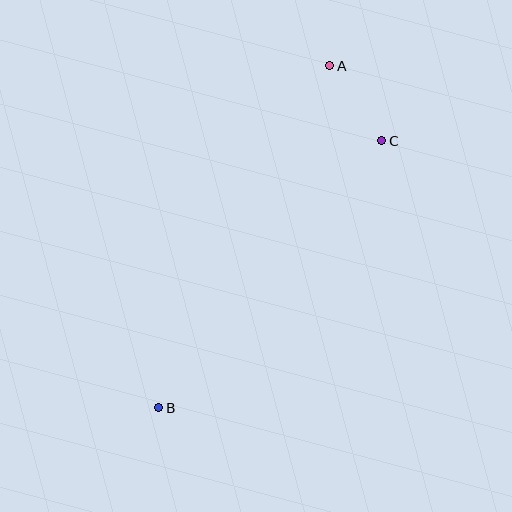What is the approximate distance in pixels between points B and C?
The distance between B and C is approximately 348 pixels.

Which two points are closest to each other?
Points A and C are closest to each other.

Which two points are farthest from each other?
Points A and B are farthest from each other.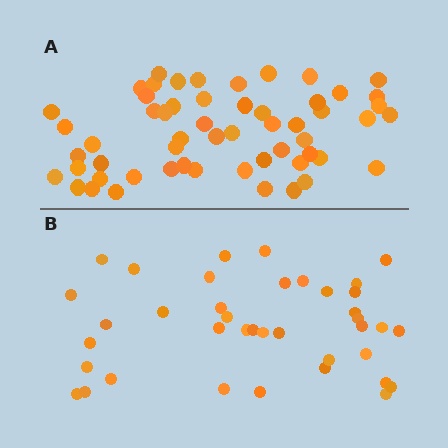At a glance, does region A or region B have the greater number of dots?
Region A (the top region) has more dots.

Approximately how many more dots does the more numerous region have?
Region A has approximately 15 more dots than region B.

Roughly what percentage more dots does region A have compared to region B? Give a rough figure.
About 45% more.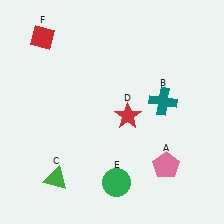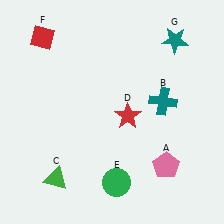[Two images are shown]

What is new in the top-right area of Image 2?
A teal star (G) was added in the top-right area of Image 2.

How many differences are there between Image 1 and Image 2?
There is 1 difference between the two images.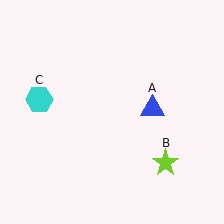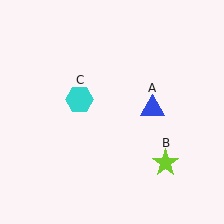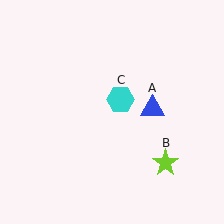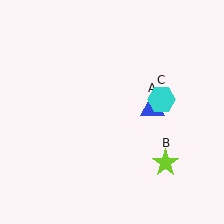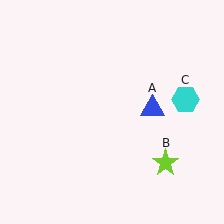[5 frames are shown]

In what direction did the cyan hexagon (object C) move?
The cyan hexagon (object C) moved right.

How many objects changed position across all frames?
1 object changed position: cyan hexagon (object C).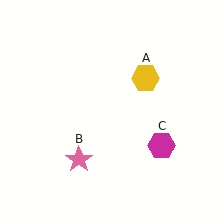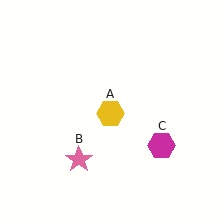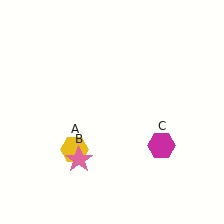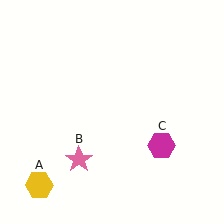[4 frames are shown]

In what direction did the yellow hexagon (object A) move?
The yellow hexagon (object A) moved down and to the left.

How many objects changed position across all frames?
1 object changed position: yellow hexagon (object A).